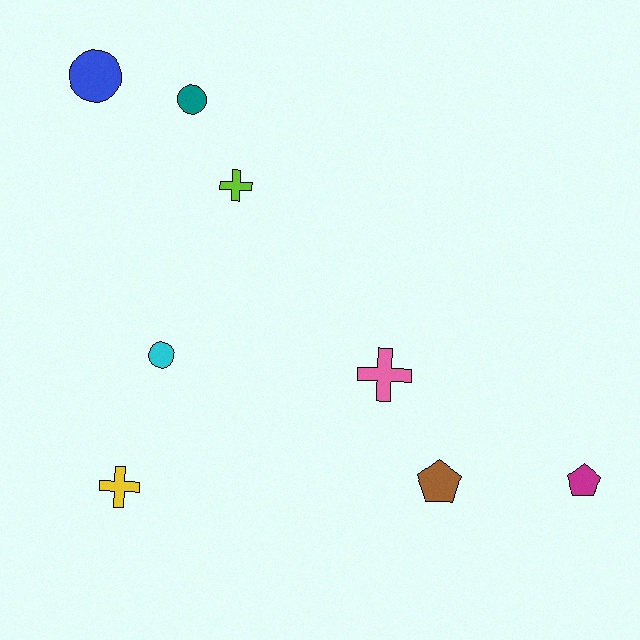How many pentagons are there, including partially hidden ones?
There are 2 pentagons.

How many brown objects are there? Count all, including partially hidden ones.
There is 1 brown object.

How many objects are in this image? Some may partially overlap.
There are 8 objects.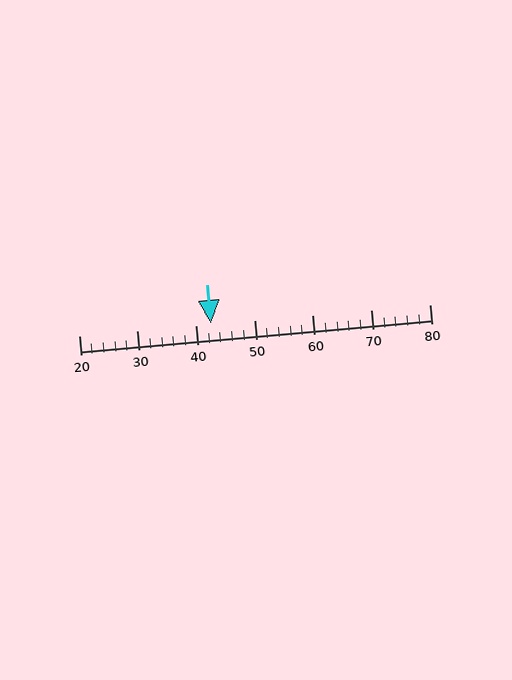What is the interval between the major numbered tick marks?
The major tick marks are spaced 10 units apart.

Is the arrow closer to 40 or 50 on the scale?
The arrow is closer to 40.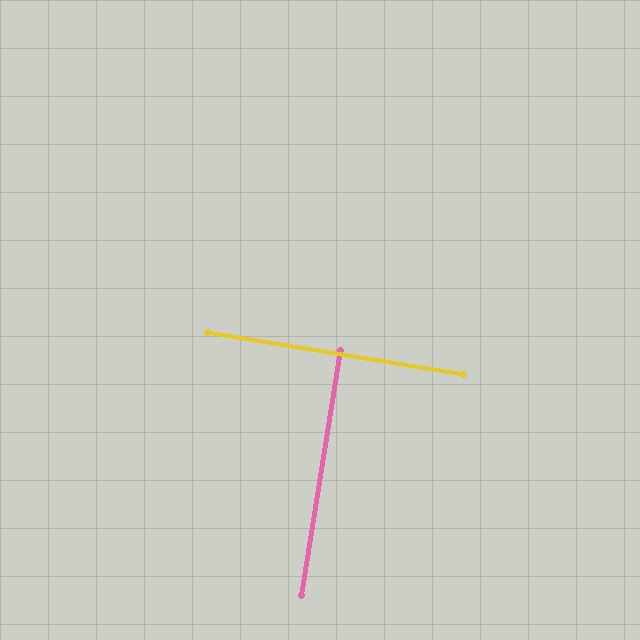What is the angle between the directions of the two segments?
Approximately 90 degrees.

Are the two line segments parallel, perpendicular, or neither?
Perpendicular — they meet at approximately 90°.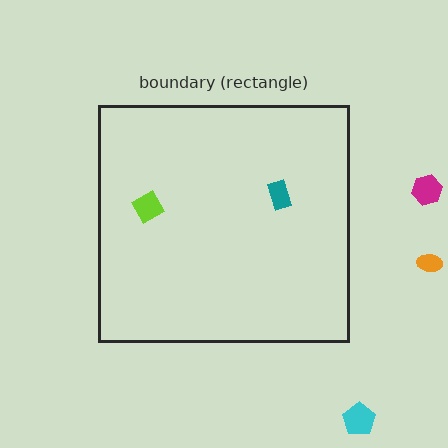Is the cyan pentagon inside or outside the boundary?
Outside.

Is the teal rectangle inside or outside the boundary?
Inside.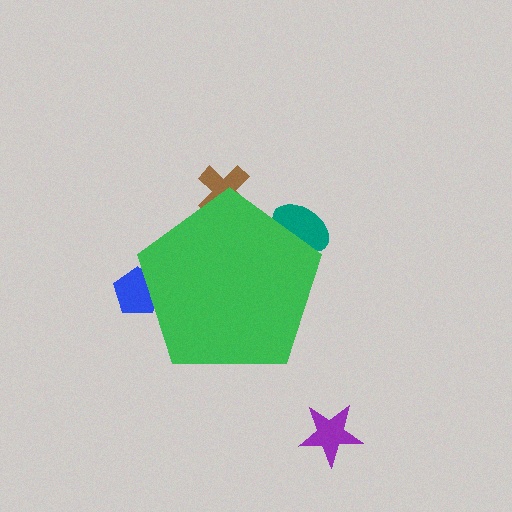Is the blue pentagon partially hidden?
Yes, the blue pentagon is partially hidden behind the green pentagon.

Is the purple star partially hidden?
No, the purple star is fully visible.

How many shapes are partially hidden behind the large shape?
3 shapes are partially hidden.